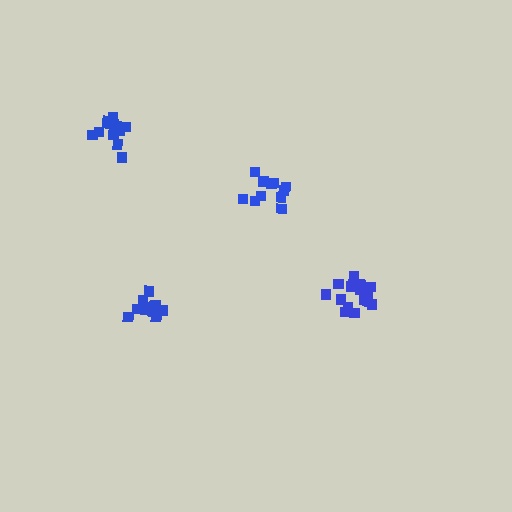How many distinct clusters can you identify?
There are 4 distinct clusters.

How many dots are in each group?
Group 1: 11 dots, Group 2: 12 dots, Group 3: 16 dots, Group 4: 13 dots (52 total).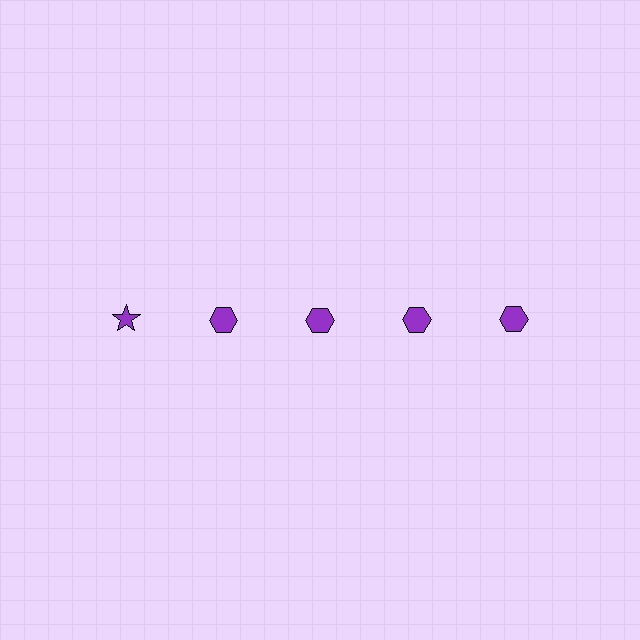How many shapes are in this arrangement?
There are 5 shapes arranged in a grid pattern.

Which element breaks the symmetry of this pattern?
The purple star in the top row, leftmost column breaks the symmetry. All other shapes are purple hexagons.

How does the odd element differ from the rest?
It has a different shape: star instead of hexagon.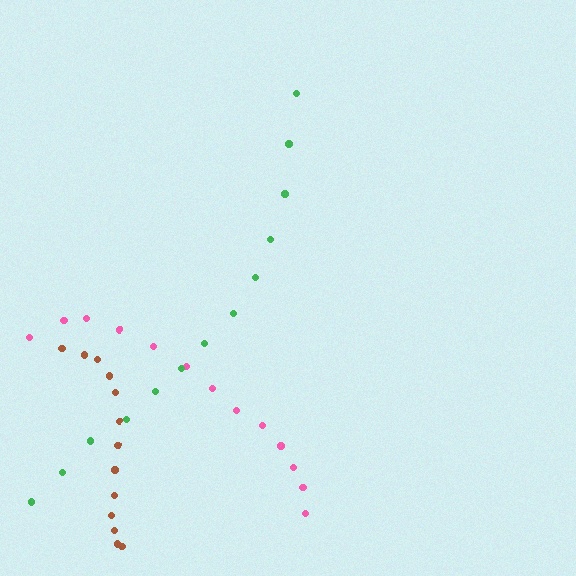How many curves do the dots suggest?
There are 3 distinct paths.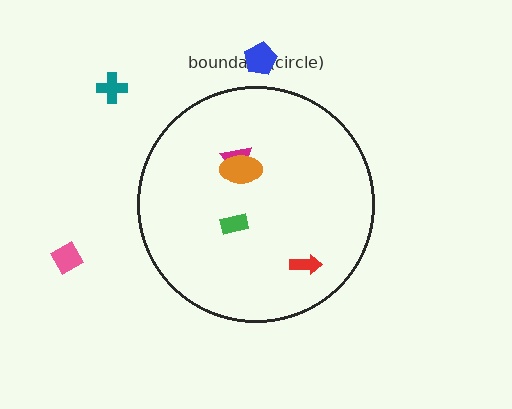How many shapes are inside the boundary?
4 inside, 3 outside.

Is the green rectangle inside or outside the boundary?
Inside.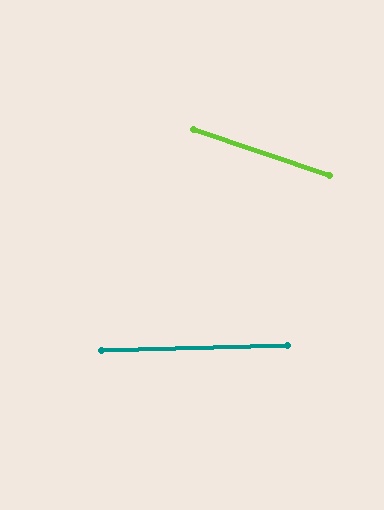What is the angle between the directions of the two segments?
Approximately 20 degrees.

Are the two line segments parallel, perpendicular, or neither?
Neither parallel nor perpendicular — they differ by about 20°.